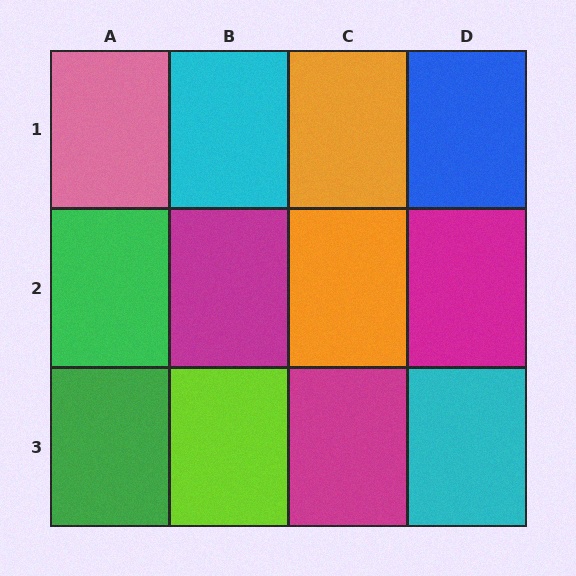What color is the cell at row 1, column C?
Orange.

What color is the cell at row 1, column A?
Pink.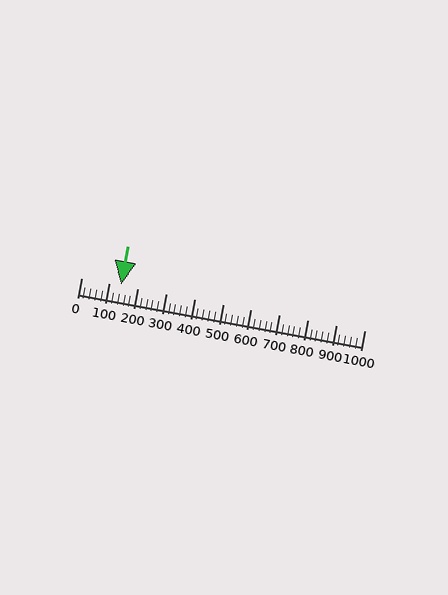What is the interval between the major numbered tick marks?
The major tick marks are spaced 100 units apart.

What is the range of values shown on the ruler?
The ruler shows values from 0 to 1000.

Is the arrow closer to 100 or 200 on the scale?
The arrow is closer to 100.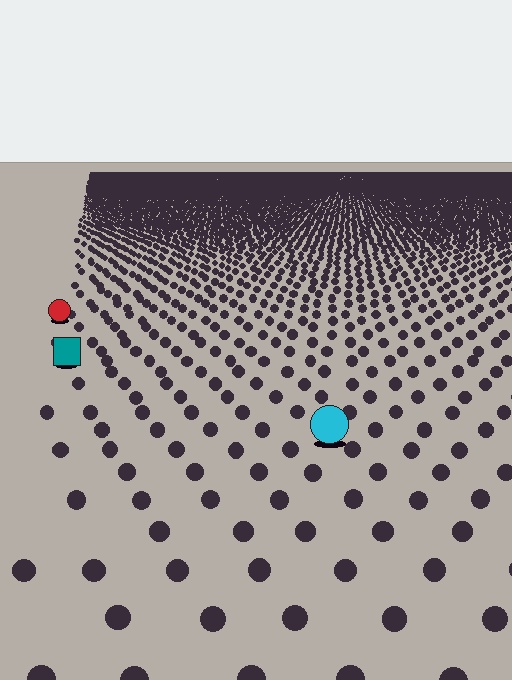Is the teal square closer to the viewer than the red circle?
Yes. The teal square is closer — you can tell from the texture gradient: the ground texture is coarser near it.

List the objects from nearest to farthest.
From nearest to farthest: the cyan circle, the teal square, the red circle.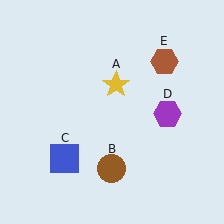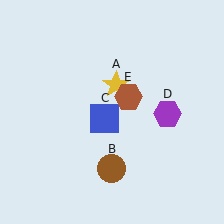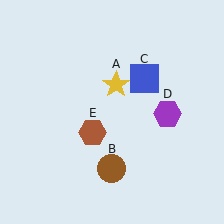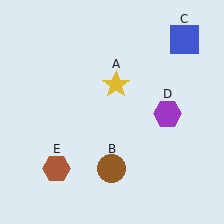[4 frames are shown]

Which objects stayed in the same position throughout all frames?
Yellow star (object A) and brown circle (object B) and purple hexagon (object D) remained stationary.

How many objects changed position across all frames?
2 objects changed position: blue square (object C), brown hexagon (object E).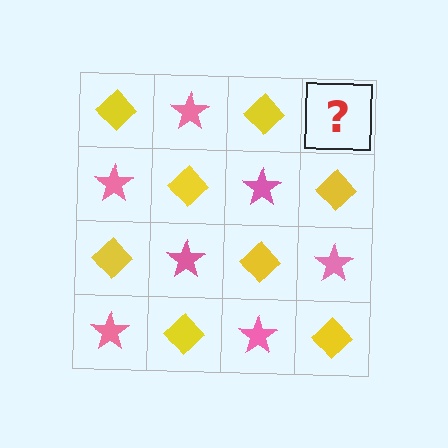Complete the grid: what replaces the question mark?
The question mark should be replaced with a pink star.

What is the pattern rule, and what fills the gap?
The rule is that it alternates yellow diamond and pink star in a checkerboard pattern. The gap should be filled with a pink star.